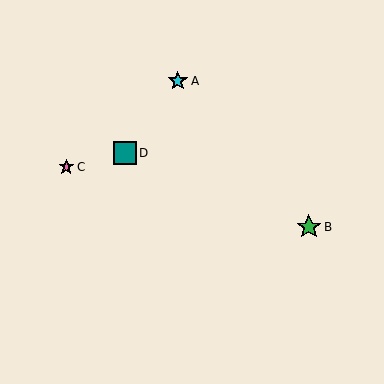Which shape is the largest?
The green star (labeled B) is the largest.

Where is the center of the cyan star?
The center of the cyan star is at (178, 81).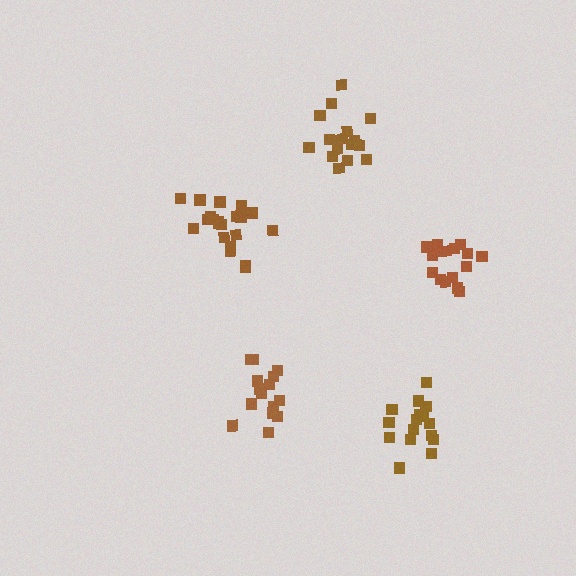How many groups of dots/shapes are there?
There are 5 groups.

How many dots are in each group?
Group 1: 15 dots, Group 2: 21 dots, Group 3: 16 dots, Group 4: 16 dots, Group 5: 18 dots (86 total).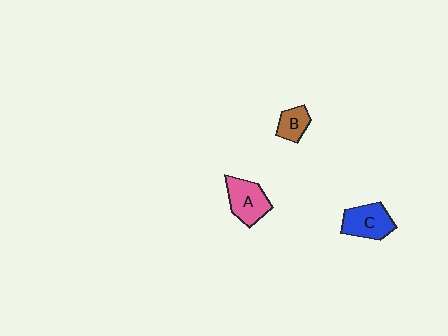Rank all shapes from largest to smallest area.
From largest to smallest: A (pink), C (blue), B (brown).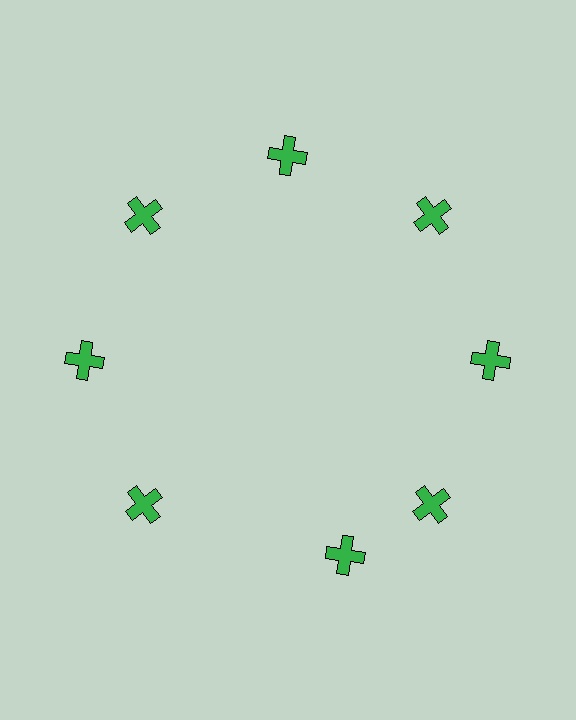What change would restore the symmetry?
The symmetry would be restored by rotating it back into even spacing with its neighbors so that all 8 crosses sit at equal angles and equal distance from the center.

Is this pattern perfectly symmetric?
No. The 8 green crosses are arranged in a ring, but one element near the 6 o'clock position is rotated out of alignment along the ring, breaking the 8-fold rotational symmetry.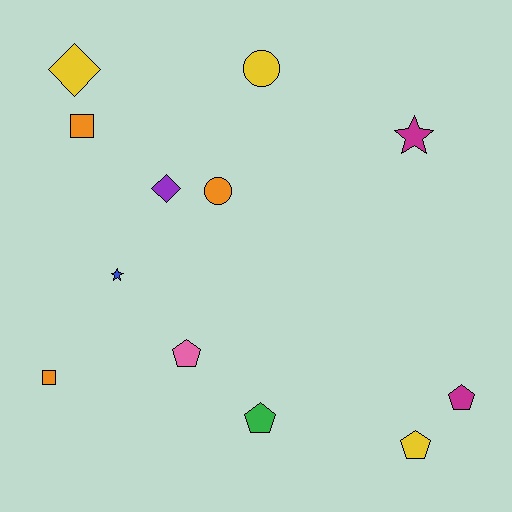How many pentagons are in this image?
There are 4 pentagons.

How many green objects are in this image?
There is 1 green object.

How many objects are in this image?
There are 12 objects.